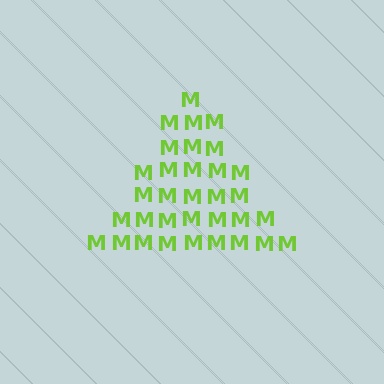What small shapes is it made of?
It is made of small letter M's.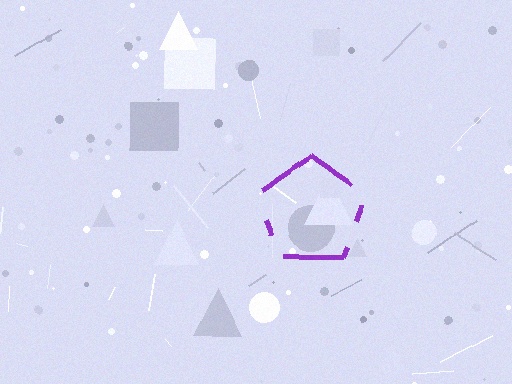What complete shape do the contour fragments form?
The contour fragments form a pentagon.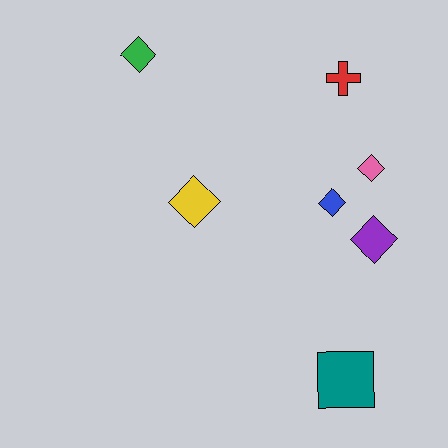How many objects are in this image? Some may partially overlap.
There are 7 objects.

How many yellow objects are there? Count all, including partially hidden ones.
There is 1 yellow object.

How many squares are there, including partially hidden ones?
There is 1 square.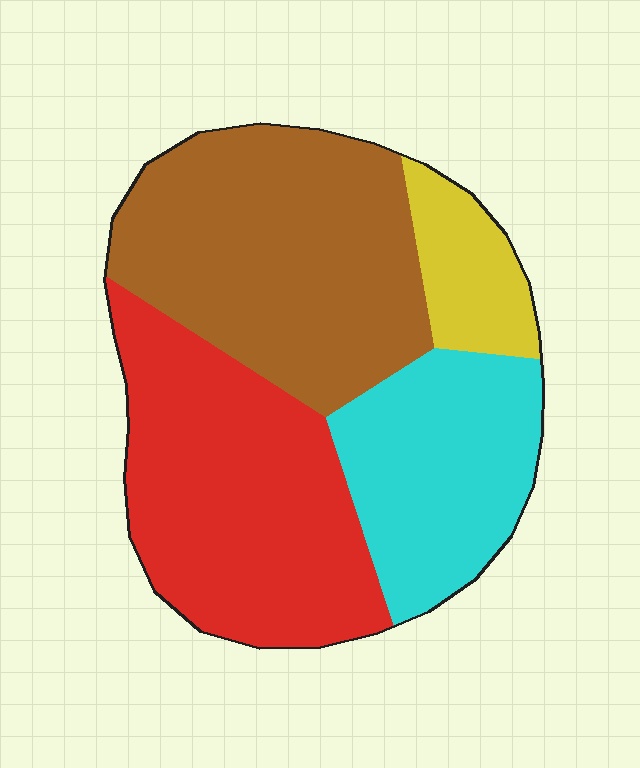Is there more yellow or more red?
Red.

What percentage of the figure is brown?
Brown takes up about three eighths (3/8) of the figure.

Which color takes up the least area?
Yellow, at roughly 10%.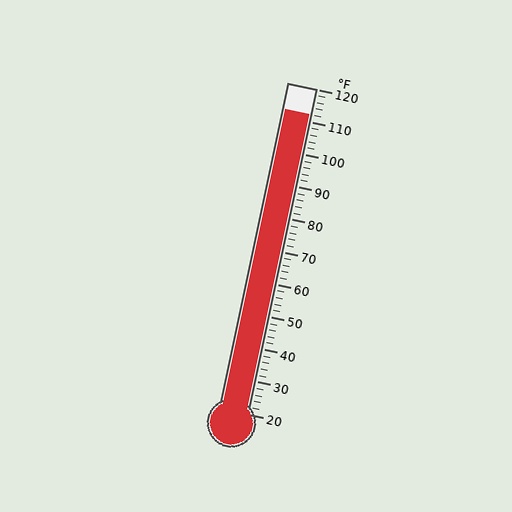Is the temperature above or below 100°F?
The temperature is above 100°F.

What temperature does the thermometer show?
The thermometer shows approximately 112°F.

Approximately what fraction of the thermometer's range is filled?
The thermometer is filled to approximately 90% of its range.